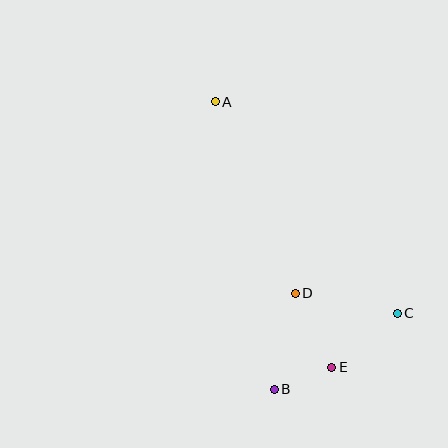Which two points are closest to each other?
Points B and E are closest to each other.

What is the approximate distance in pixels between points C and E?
The distance between C and E is approximately 85 pixels.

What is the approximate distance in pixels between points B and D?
The distance between B and D is approximately 98 pixels.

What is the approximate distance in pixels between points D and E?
The distance between D and E is approximately 82 pixels.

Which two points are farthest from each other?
Points A and B are farthest from each other.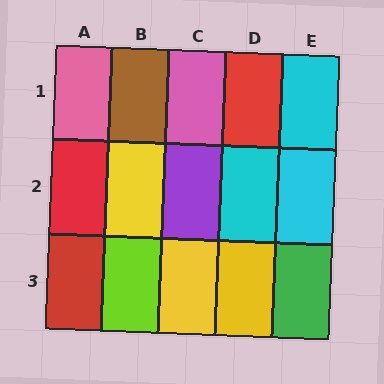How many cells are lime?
1 cell is lime.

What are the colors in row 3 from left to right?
Red, lime, yellow, yellow, green.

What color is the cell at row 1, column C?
Pink.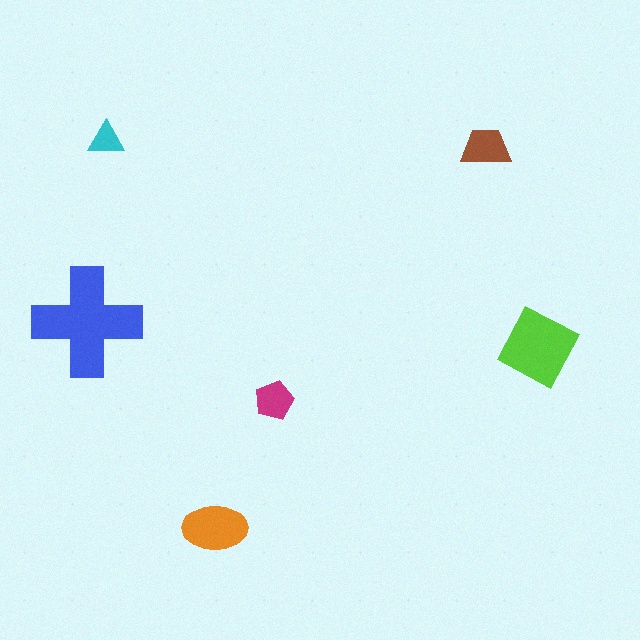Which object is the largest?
The blue cross.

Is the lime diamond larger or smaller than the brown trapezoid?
Larger.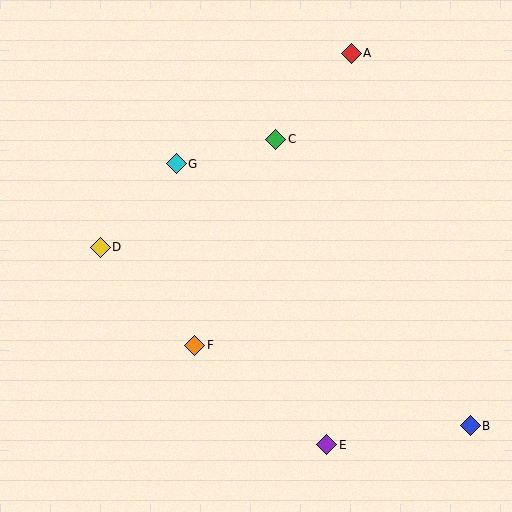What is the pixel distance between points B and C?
The distance between B and C is 346 pixels.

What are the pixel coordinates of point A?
Point A is at (351, 53).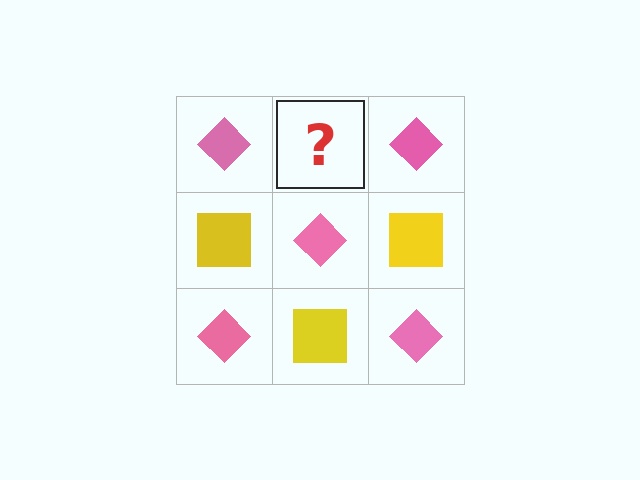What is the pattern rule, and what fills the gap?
The rule is that it alternates pink diamond and yellow square in a checkerboard pattern. The gap should be filled with a yellow square.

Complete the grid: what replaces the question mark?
The question mark should be replaced with a yellow square.